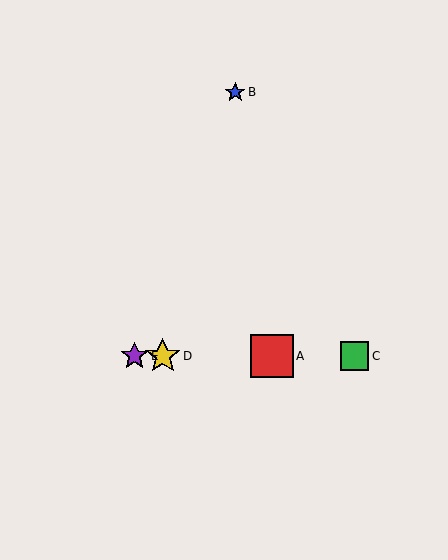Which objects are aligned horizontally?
Objects A, C, D, E are aligned horizontally.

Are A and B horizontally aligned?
No, A is at y≈356 and B is at y≈92.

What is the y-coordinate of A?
Object A is at y≈356.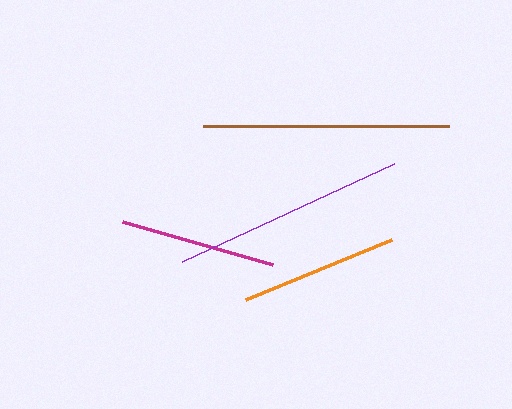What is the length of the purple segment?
The purple segment is approximately 234 pixels long.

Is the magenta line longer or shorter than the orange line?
The orange line is longer than the magenta line.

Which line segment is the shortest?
The magenta line is the shortest at approximately 157 pixels.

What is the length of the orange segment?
The orange segment is approximately 157 pixels long.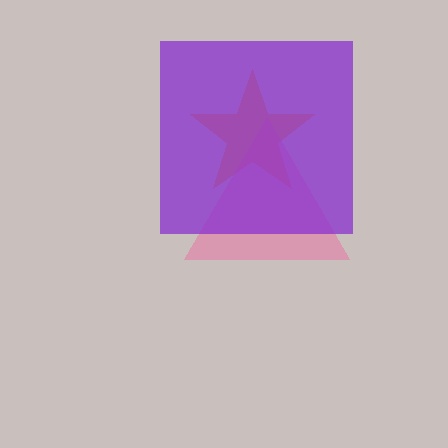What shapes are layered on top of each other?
The layered shapes are: an orange star, a pink triangle, a purple square.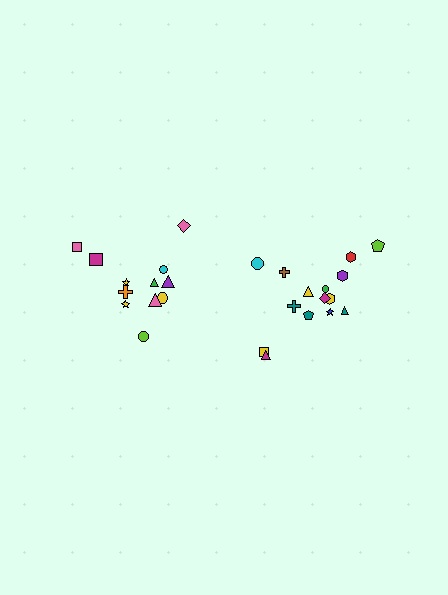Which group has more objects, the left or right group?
The right group.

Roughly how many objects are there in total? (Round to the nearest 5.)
Roughly 25 objects in total.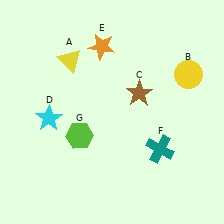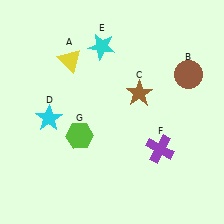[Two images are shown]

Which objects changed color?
B changed from yellow to brown. E changed from orange to cyan. F changed from teal to purple.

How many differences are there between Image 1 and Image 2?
There are 3 differences between the two images.